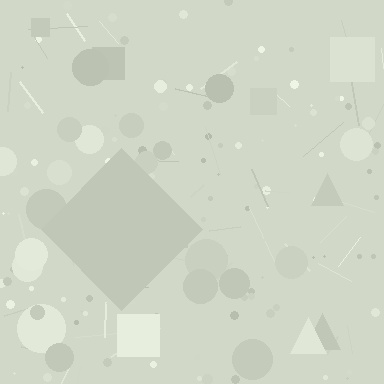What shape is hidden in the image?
A diamond is hidden in the image.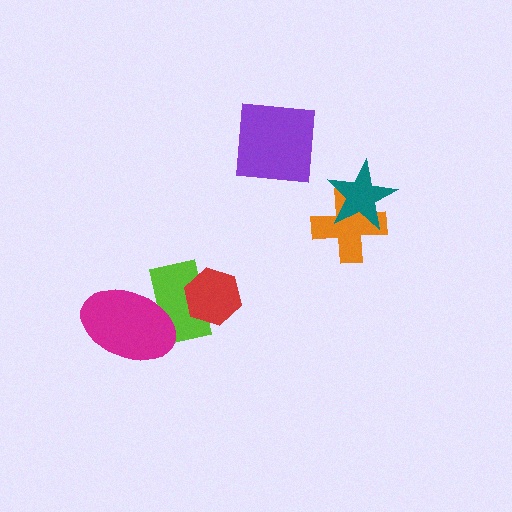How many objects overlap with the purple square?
0 objects overlap with the purple square.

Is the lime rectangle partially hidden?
Yes, it is partially covered by another shape.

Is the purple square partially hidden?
No, no other shape covers it.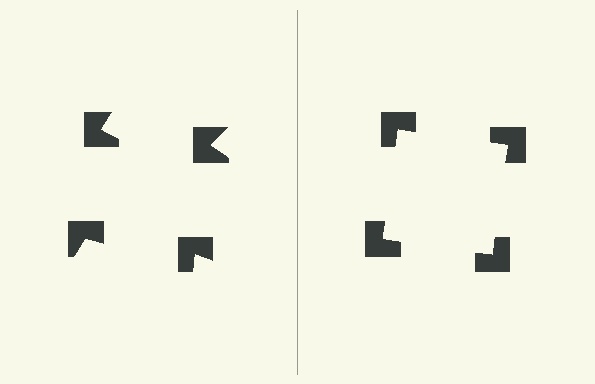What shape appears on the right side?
An illusory square.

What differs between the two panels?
The notched squares are positioned identically on both sides; only the wedge orientations differ. On the right they align to a square; on the left they are misaligned.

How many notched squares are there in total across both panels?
8 — 4 on each side.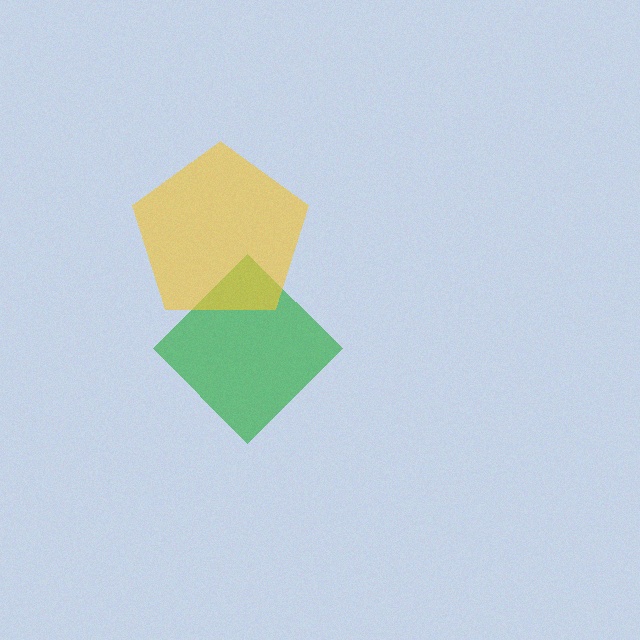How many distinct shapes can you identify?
There are 2 distinct shapes: a green diamond, a yellow pentagon.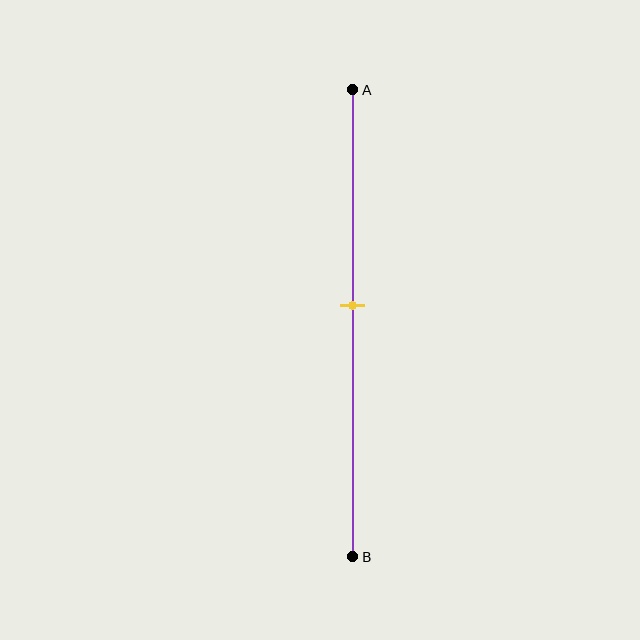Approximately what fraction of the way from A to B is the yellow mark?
The yellow mark is approximately 45% of the way from A to B.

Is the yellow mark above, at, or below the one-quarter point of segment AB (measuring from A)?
The yellow mark is below the one-quarter point of segment AB.